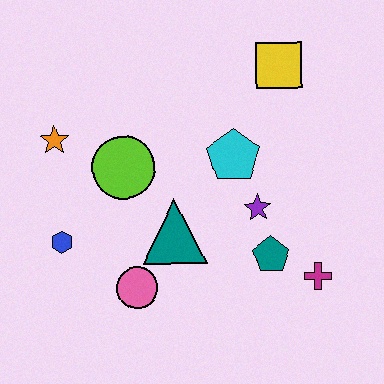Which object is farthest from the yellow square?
The blue hexagon is farthest from the yellow square.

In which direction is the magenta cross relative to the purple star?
The magenta cross is below the purple star.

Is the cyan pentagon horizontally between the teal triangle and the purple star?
Yes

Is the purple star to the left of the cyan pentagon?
No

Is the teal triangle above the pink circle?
Yes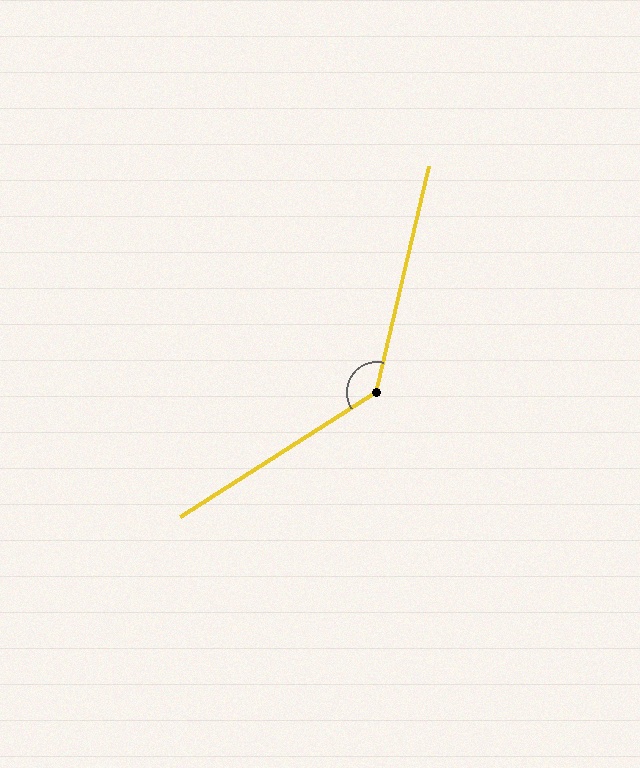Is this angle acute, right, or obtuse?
It is obtuse.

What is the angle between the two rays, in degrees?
Approximately 136 degrees.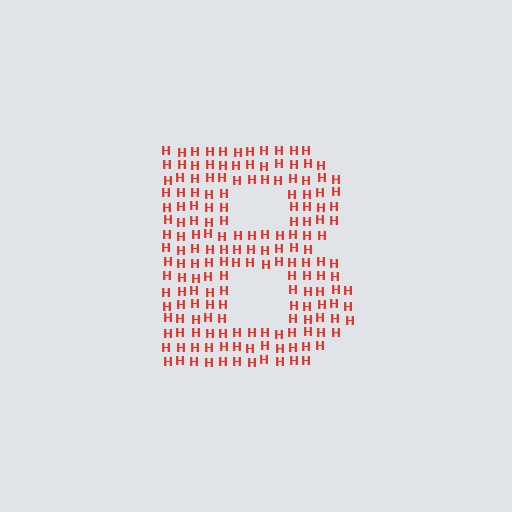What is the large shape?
The large shape is the letter B.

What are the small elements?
The small elements are letter H's.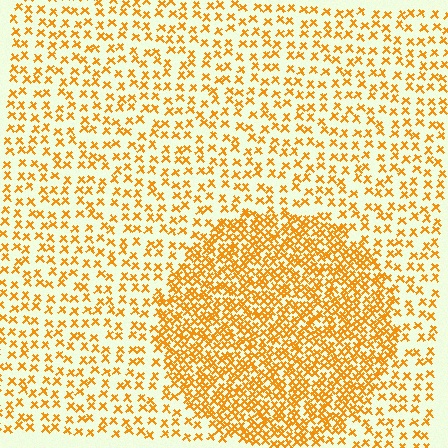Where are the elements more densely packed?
The elements are more densely packed inside the circle boundary.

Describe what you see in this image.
The image contains small orange elements arranged at two different densities. A circle-shaped region is visible where the elements are more densely packed than the surrounding area.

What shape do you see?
I see a circle.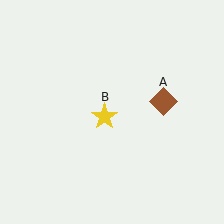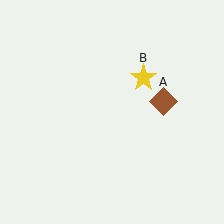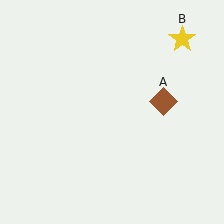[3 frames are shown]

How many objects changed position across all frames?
1 object changed position: yellow star (object B).